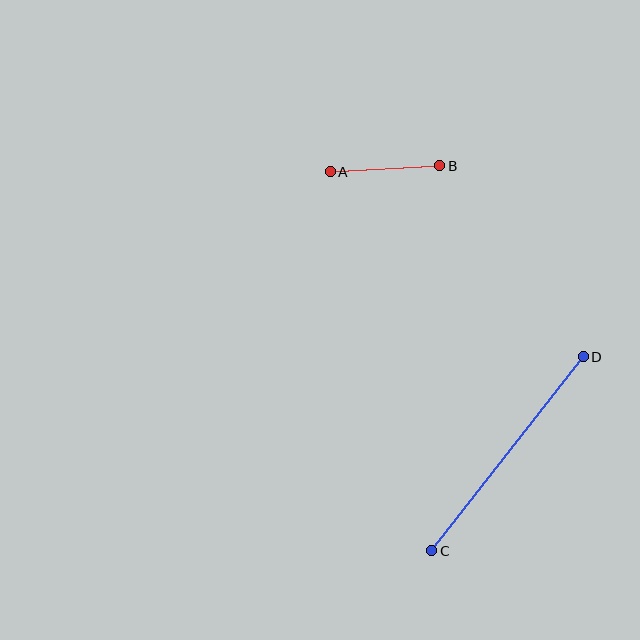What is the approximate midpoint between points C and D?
The midpoint is at approximately (508, 454) pixels.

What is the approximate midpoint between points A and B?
The midpoint is at approximately (385, 169) pixels.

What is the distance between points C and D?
The distance is approximately 246 pixels.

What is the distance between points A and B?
The distance is approximately 110 pixels.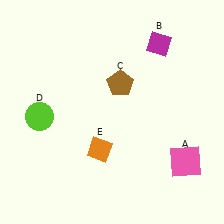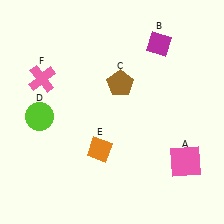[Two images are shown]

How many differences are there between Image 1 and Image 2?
There is 1 difference between the two images.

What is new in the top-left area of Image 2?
A pink cross (F) was added in the top-left area of Image 2.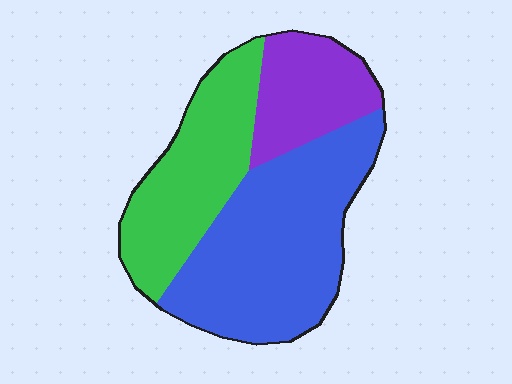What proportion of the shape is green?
Green covers 31% of the shape.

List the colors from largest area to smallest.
From largest to smallest: blue, green, purple.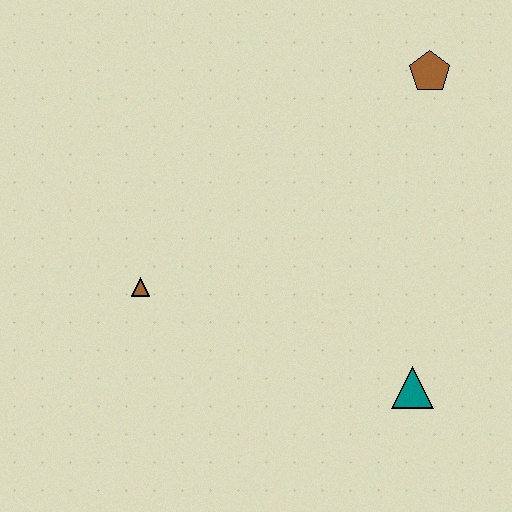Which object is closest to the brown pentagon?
The teal triangle is closest to the brown pentagon.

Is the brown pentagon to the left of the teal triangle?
No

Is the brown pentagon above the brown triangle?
Yes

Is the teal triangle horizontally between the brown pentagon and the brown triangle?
Yes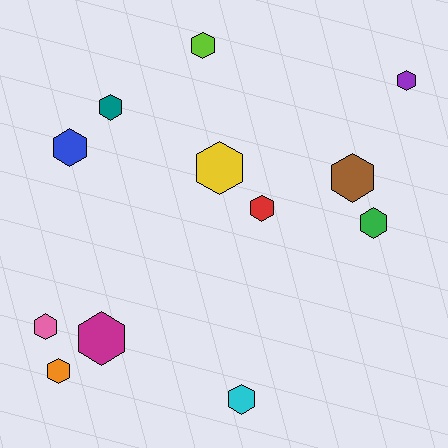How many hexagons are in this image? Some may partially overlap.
There are 12 hexagons.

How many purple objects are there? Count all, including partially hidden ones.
There is 1 purple object.